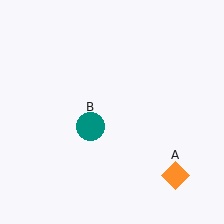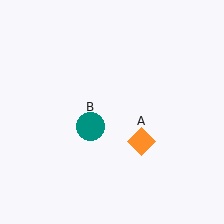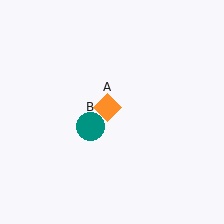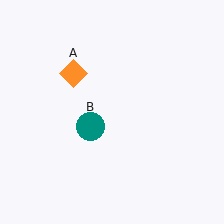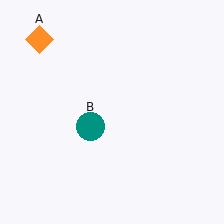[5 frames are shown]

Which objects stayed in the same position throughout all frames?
Teal circle (object B) remained stationary.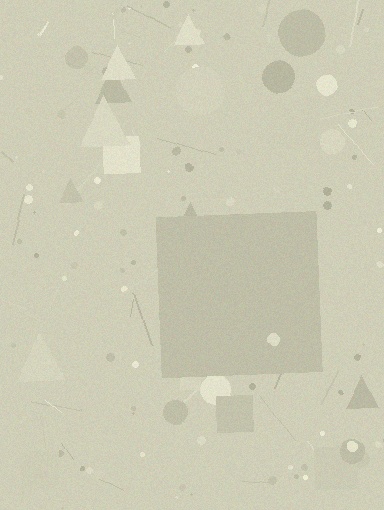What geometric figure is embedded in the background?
A square is embedded in the background.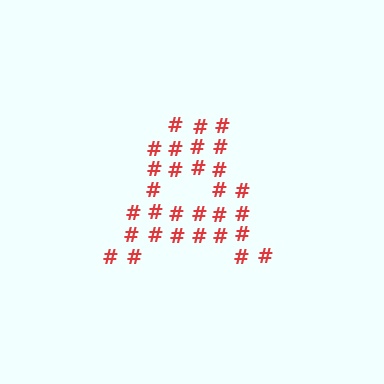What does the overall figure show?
The overall figure shows the letter A.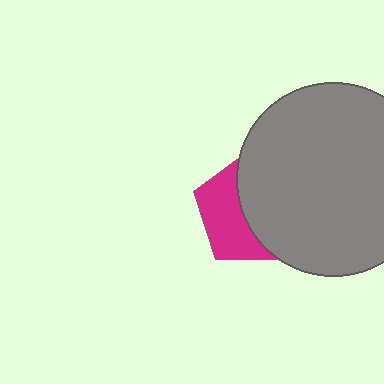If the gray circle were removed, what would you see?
You would see the complete magenta pentagon.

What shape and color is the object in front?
The object in front is a gray circle.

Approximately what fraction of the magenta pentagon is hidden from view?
Roughly 57% of the magenta pentagon is hidden behind the gray circle.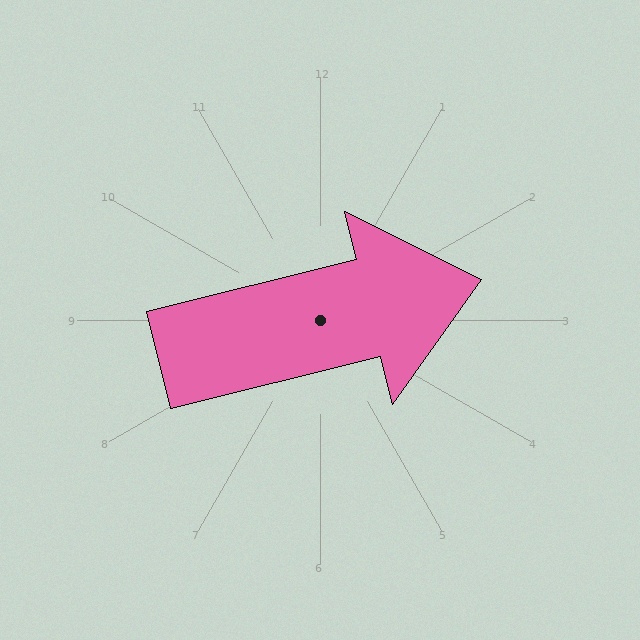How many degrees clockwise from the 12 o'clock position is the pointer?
Approximately 76 degrees.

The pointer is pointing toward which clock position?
Roughly 3 o'clock.